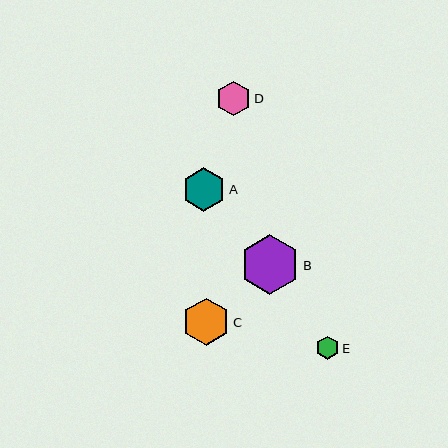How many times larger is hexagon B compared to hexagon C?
Hexagon B is approximately 1.3 times the size of hexagon C.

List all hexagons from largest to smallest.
From largest to smallest: B, C, A, D, E.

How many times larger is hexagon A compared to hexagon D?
Hexagon A is approximately 1.2 times the size of hexagon D.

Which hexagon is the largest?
Hexagon B is the largest with a size of approximately 59 pixels.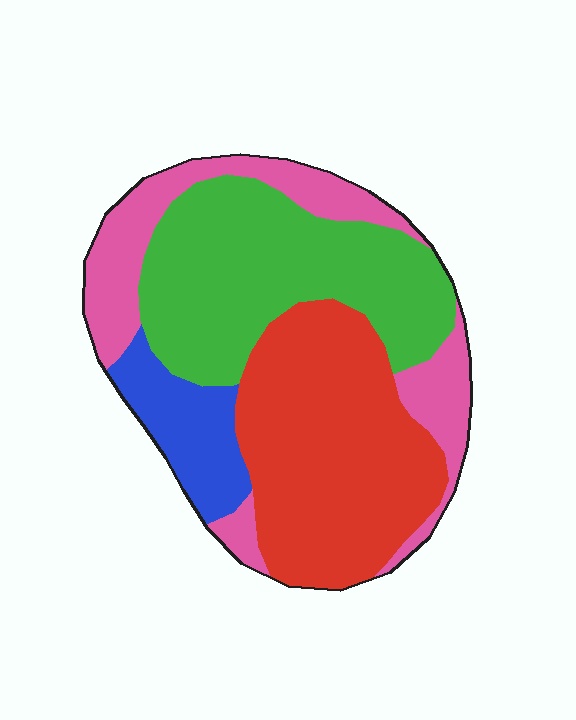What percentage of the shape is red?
Red takes up between a quarter and a half of the shape.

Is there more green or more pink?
Green.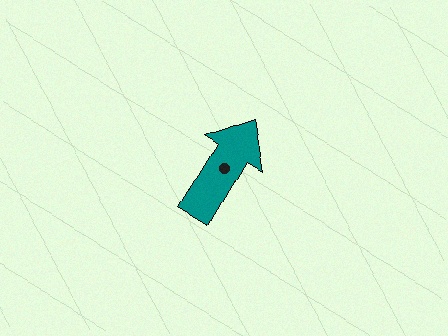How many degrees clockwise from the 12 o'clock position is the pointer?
Approximately 31 degrees.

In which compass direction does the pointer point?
Northeast.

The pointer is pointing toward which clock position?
Roughly 1 o'clock.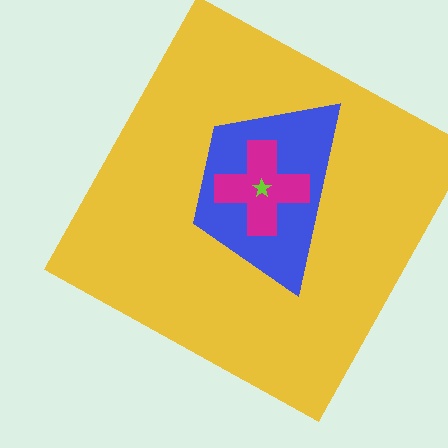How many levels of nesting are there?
4.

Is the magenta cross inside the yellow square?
Yes.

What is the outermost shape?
The yellow square.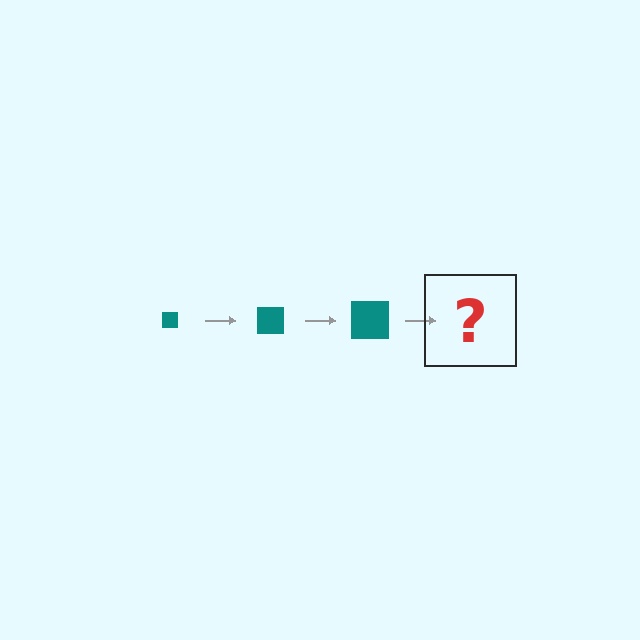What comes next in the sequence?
The next element should be a teal square, larger than the previous one.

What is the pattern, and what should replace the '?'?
The pattern is that the square gets progressively larger each step. The '?' should be a teal square, larger than the previous one.